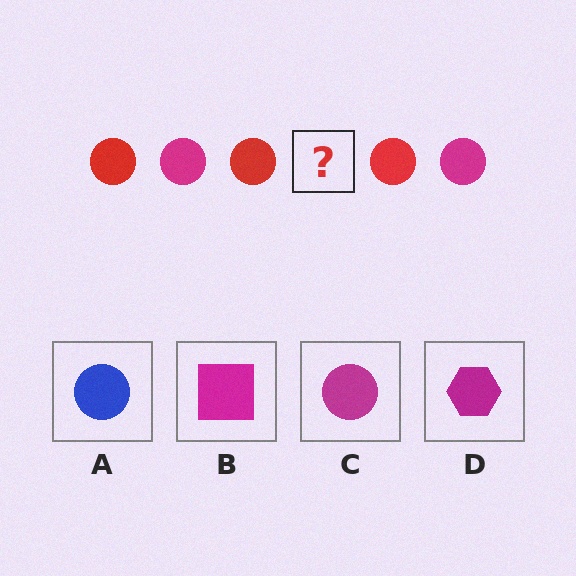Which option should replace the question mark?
Option C.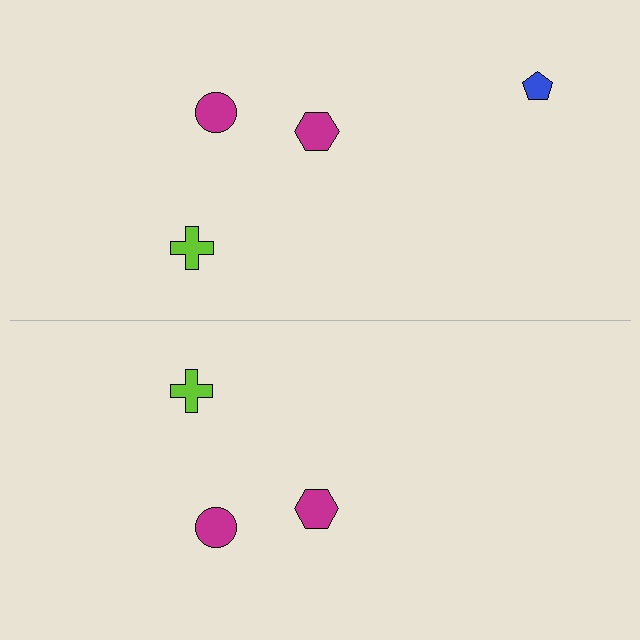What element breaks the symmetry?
A blue pentagon is missing from the bottom side.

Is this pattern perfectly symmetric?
No, the pattern is not perfectly symmetric. A blue pentagon is missing from the bottom side.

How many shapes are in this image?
There are 7 shapes in this image.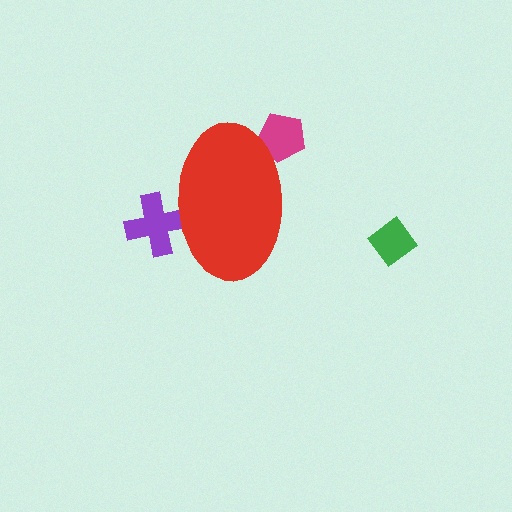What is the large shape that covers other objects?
A red ellipse.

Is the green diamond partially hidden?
No, the green diamond is fully visible.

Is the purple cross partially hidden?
Yes, the purple cross is partially hidden behind the red ellipse.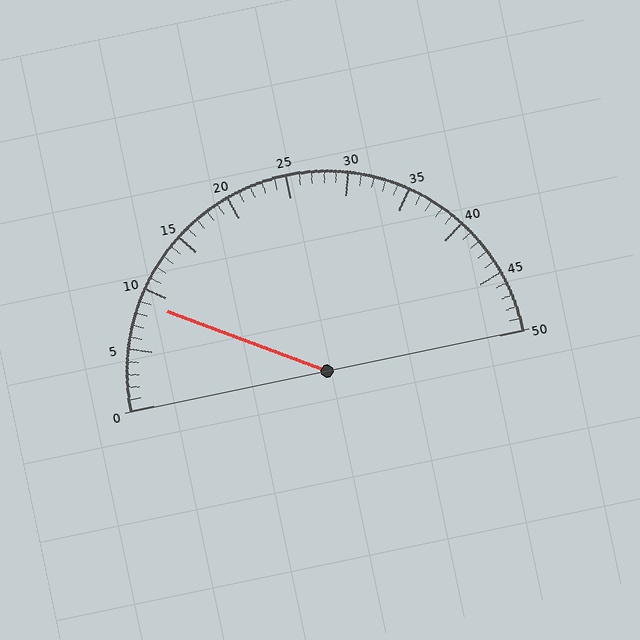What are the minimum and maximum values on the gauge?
The gauge ranges from 0 to 50.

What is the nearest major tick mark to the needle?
The nearest major tick mark is 10.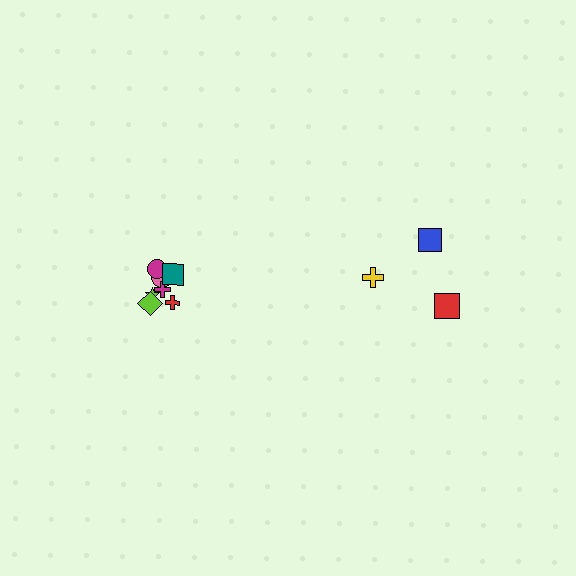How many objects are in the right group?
There are 3 objects.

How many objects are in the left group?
There are 7 objects.